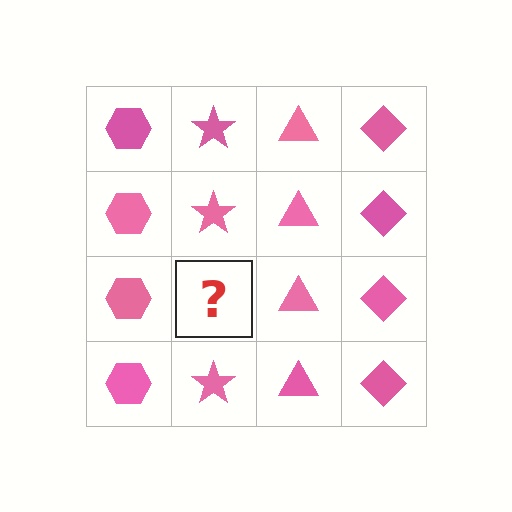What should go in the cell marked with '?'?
The missing cell should contain a pink star.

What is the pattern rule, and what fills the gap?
The rule is that each column has a consistent shape. The gap should be filled with a pink star.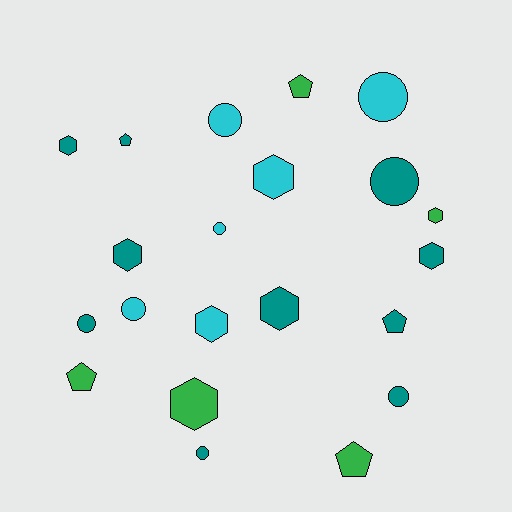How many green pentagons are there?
There are 3 green pentagons.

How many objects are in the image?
There are 21 objects.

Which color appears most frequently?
Teal, with 10 objects.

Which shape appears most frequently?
Circle, with 8 objects.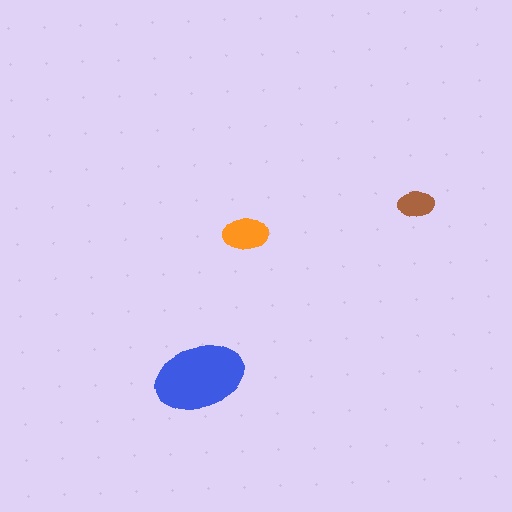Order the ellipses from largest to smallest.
the blue one, the orange one, the brown one.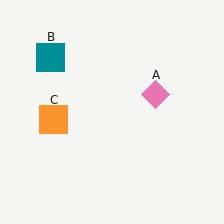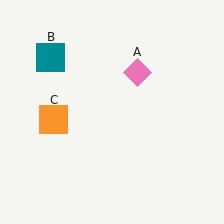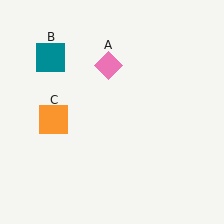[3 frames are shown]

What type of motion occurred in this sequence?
The pink diamond (object A) rotated counterclockwise around the center of the scene.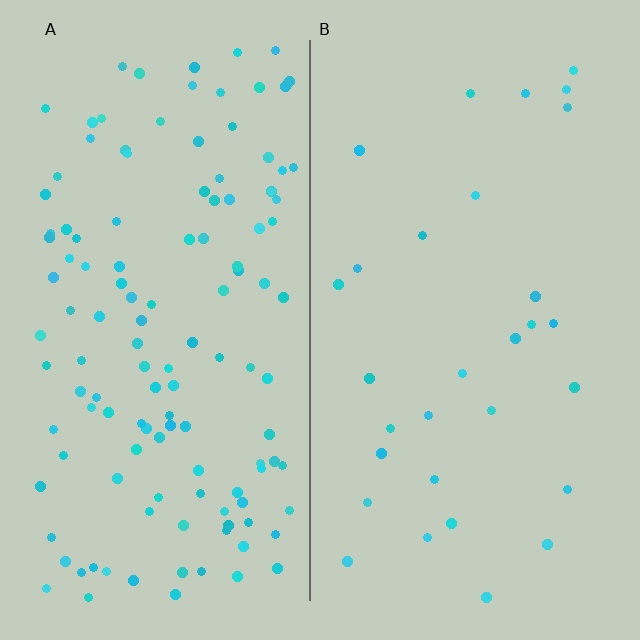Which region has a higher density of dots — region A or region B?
A (the left).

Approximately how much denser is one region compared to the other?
Approximately 4.3× — region A over region B.